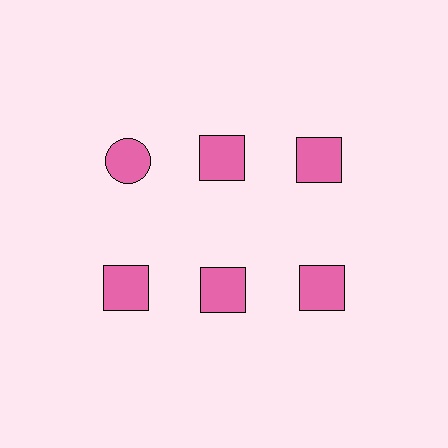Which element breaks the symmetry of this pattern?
The pink circle in the top row, leftmost column breaks the symmetry. All other shapes are pink squares.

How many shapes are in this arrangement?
There are 6 shapes arranged in a grid pattern.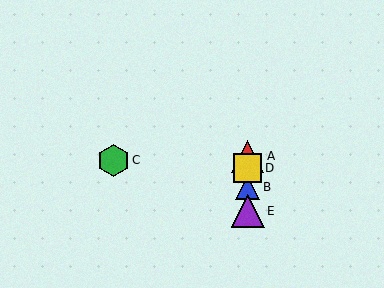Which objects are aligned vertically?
Objects A, B, D, E are aligned vertically.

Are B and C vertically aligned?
No, B is at x≈248 and C is at x≈113.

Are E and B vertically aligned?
Yes, both are at x≈248.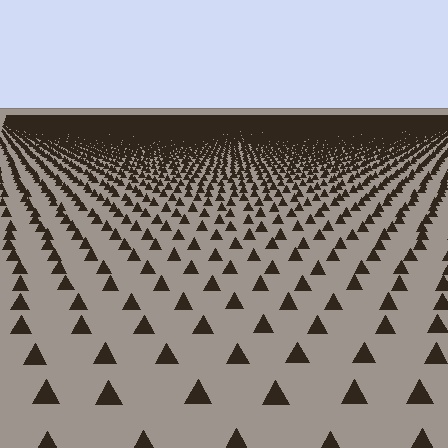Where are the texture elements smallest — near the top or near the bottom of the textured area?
Near the top.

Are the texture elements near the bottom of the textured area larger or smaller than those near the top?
Larger. Near the bottom, elements are closer to the viewer and appear at a bigger on-screen size.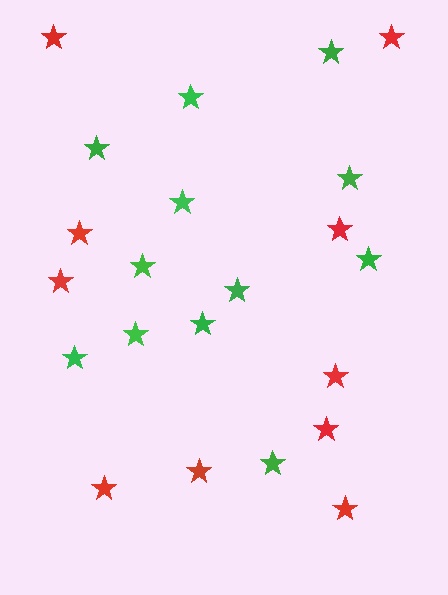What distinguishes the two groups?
There are 2 groups: one group of green stars (12) and one group of red stars (10).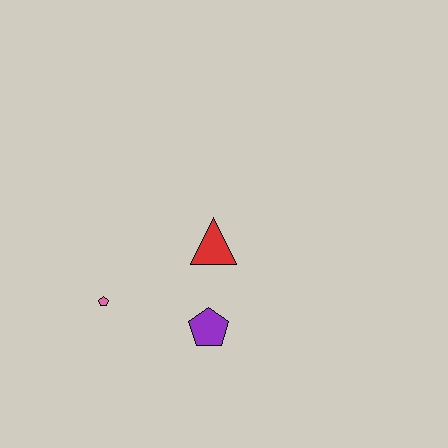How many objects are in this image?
There are 3 objects.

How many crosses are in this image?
There are no crosses.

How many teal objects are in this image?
There are no teal objects.